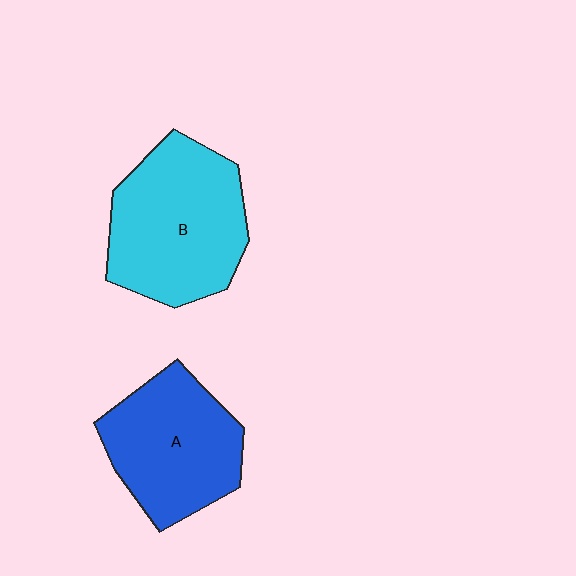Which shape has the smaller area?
Shape A (blue).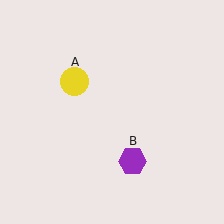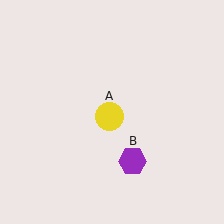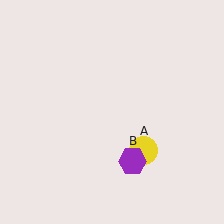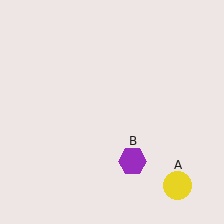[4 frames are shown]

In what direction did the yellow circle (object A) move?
The yellow circle (object A) moved down and to the right.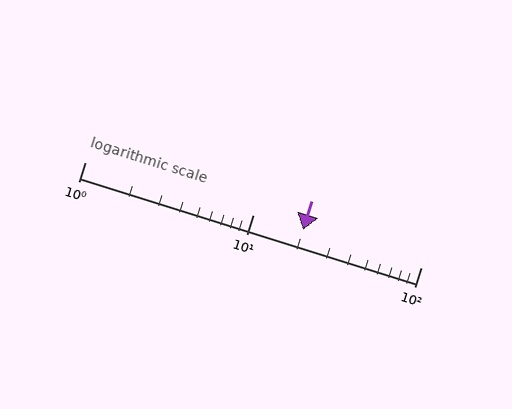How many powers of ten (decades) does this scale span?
The scale spans 2 decades, from 1 to 100.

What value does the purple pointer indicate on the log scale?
The pointer indicates approximately 20.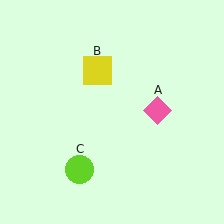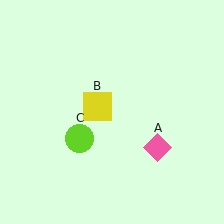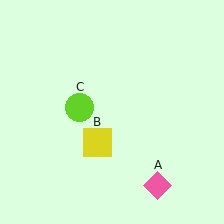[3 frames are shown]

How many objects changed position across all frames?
3 objects changed position: pink diamond (object A), yellow square (object B), lime circle (object C).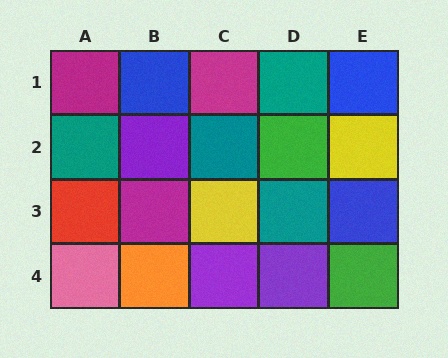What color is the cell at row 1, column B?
Blue.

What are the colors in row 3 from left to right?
Red, magenta, yellow, teal, blue.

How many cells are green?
2 cells are green.